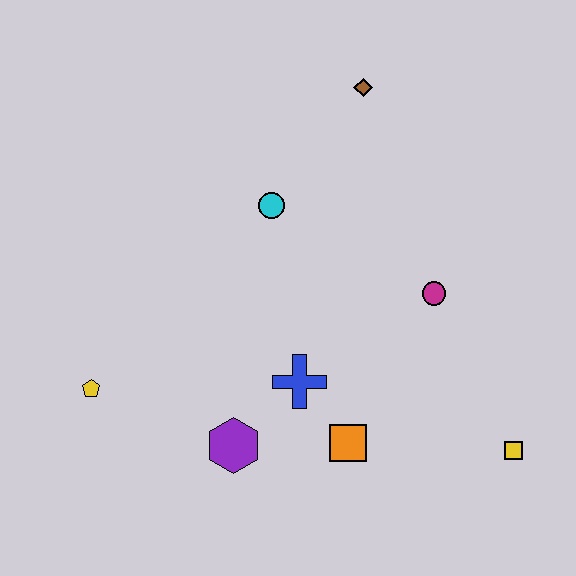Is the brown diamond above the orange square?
Yes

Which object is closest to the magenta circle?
The blue cross is closest to the magenta circle.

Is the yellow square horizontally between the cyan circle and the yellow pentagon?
No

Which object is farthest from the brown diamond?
The yellow pentagon is farthest from the brown diamond.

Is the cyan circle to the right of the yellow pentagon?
Yes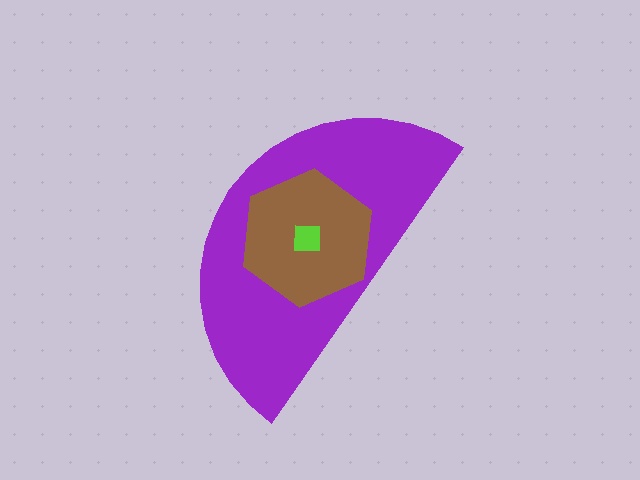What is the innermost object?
The lime square.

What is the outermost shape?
The purple semicircle.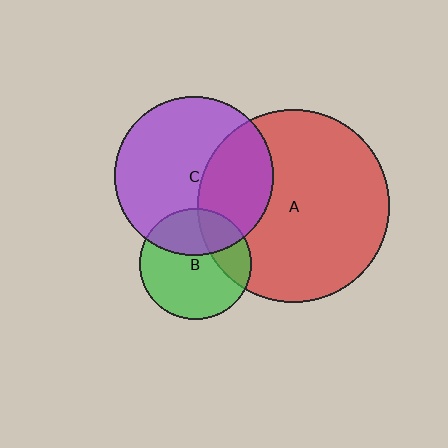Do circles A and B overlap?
Yes.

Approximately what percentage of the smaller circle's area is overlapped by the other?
Approximately 25%.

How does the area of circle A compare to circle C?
Approximately 1.5 times.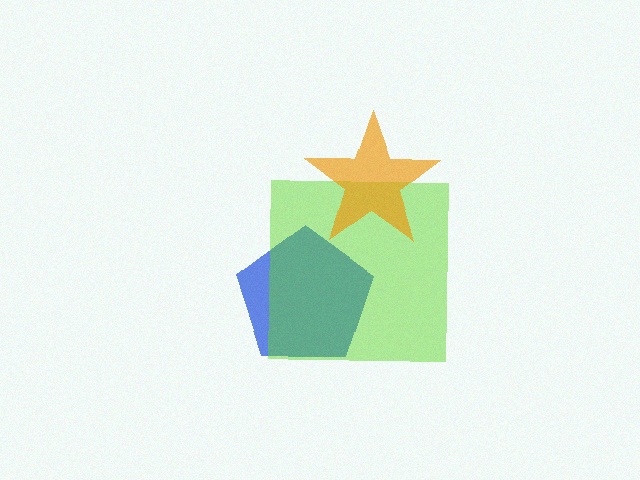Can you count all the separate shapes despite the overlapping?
Yes, there are 3 separate shapes.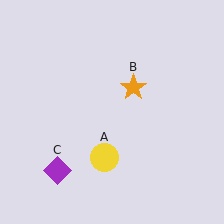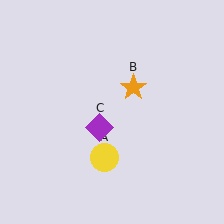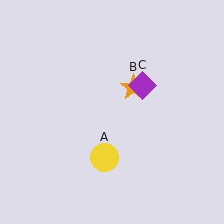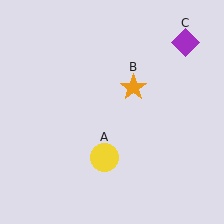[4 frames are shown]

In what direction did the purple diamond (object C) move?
The purple diamond (object C) moved up and to the right.